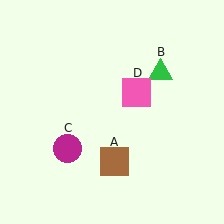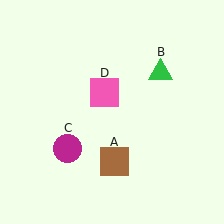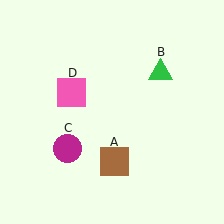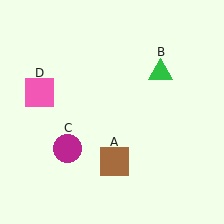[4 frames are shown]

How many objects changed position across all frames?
1 object changed position: pink square (object D).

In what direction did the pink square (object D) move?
The pink square (object D) moved left.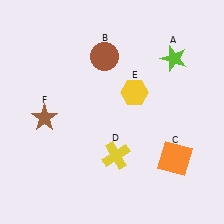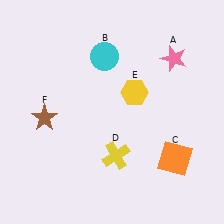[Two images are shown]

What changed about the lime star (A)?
In Image 1, A is lime. In Image 2, it changed to pink.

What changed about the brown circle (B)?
In Image 1, B is brown. In Image 2, it changed to cyan.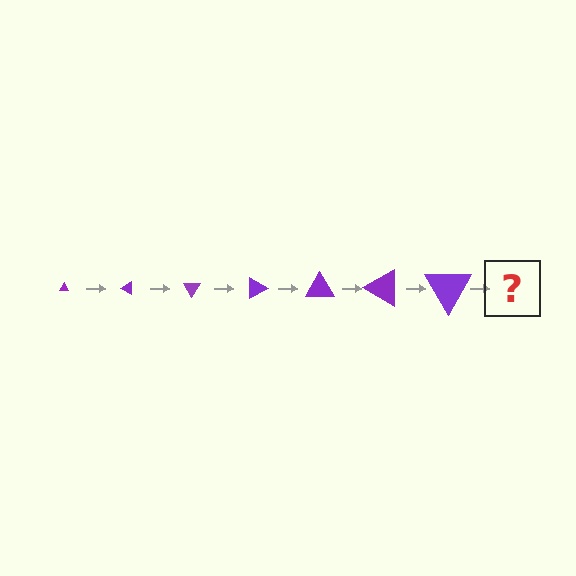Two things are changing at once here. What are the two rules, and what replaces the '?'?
The two rules are that the triangle grows larger each step and it rotates 30 degrees each step. The '?' should be a triangle, larger than the previous one and rotated 210 degrees from the start.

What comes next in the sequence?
The next element should be a triangle, larger than the previous one and rotated 210 degrees from the start.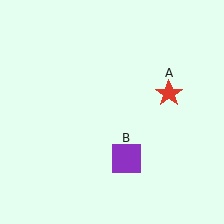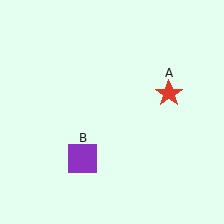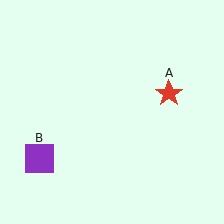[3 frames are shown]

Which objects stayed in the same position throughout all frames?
Red star (object A) remained stationary.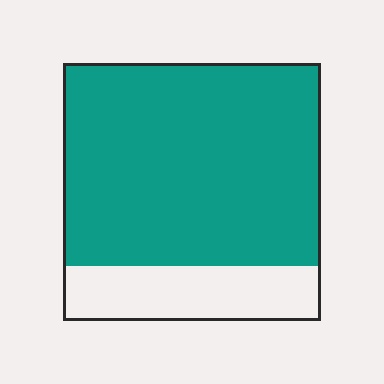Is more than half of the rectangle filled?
Yes.